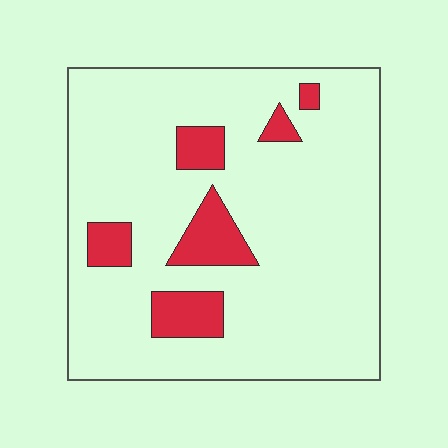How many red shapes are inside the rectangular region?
6.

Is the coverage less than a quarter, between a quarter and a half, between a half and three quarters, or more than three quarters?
Less than a quarter.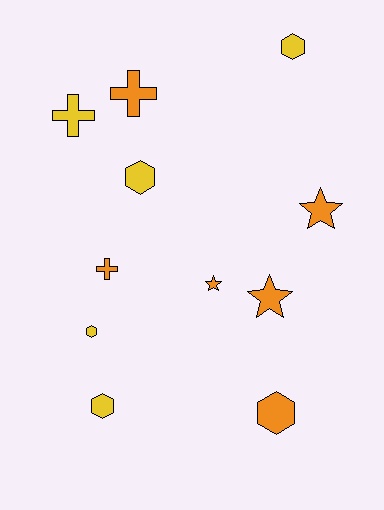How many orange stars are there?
There are 3 orange stars.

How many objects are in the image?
There are 11 objects.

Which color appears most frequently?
Orange, with 6 objects.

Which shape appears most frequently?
Hexagon, with 5 objects.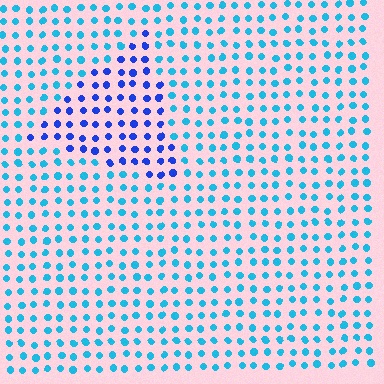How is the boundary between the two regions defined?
The boundary is defined purely by a slight shift in hue (about 38 degrees). Spacing, size, and orientation are identical on both sides.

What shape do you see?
I see a triangle.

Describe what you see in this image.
The image is filled with small cyan elements in a uniform arrangement. A triangle-shaped region is visible where the elements are tinted to a slightly different hue, forming a subtle color boundary.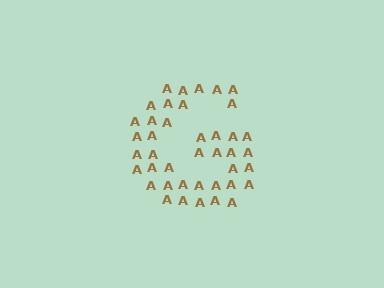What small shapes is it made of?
It is made of small letter A's.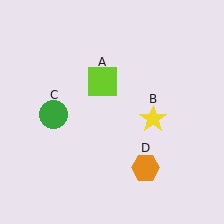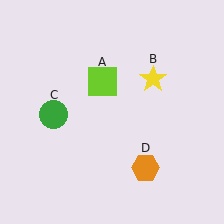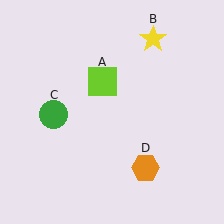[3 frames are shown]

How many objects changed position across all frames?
1 object changed position: yellow star (object B).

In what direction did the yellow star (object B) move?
The yellow star (object B) moved up.